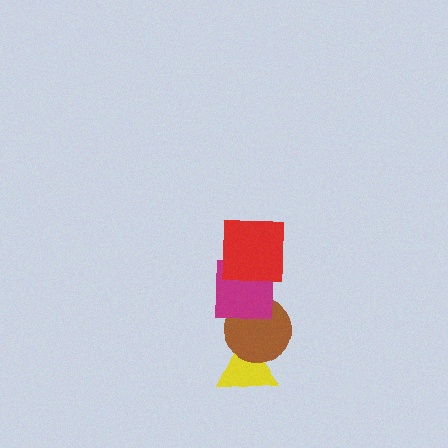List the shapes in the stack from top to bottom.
From top to bottom: the red square, the magenta square, the brown circle, the yellow triangle.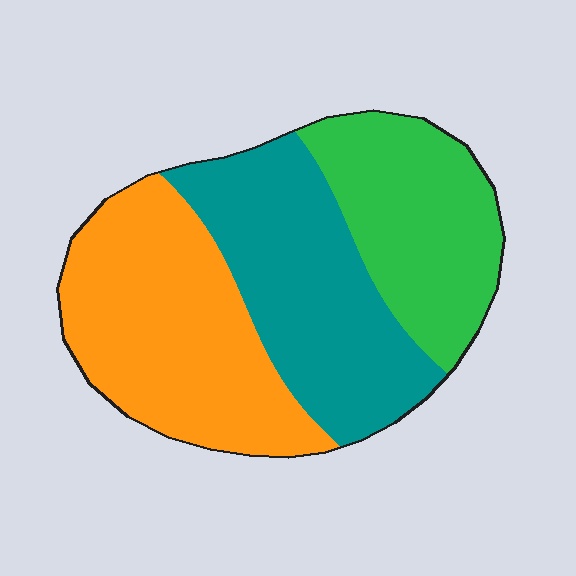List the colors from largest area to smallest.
From largest to smallest: orange, teal, green.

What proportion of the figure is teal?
Teal takes up between a third and a half of the figure.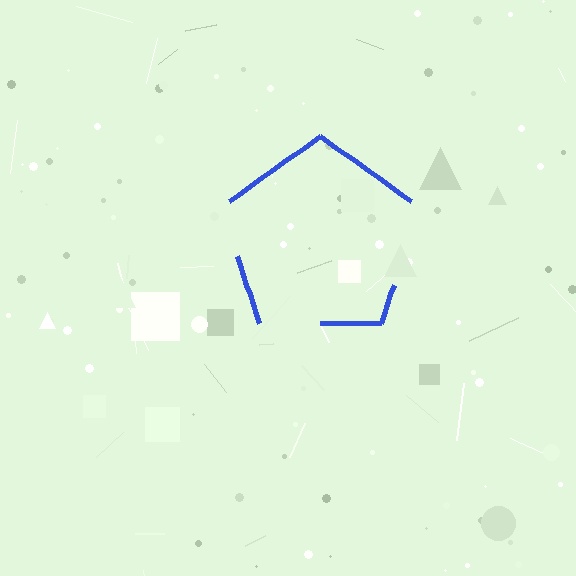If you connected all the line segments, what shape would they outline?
They would outline a pentagon.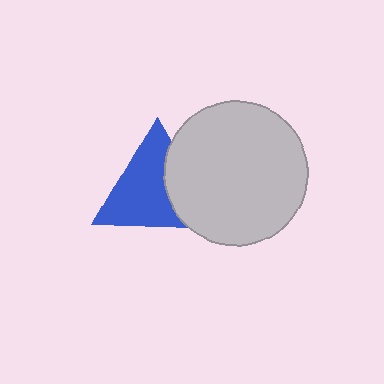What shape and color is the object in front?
The object in front is a light gray circle.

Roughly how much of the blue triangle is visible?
Most of it is visible (roughly 69%).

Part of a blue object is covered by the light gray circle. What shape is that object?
It is a triangle.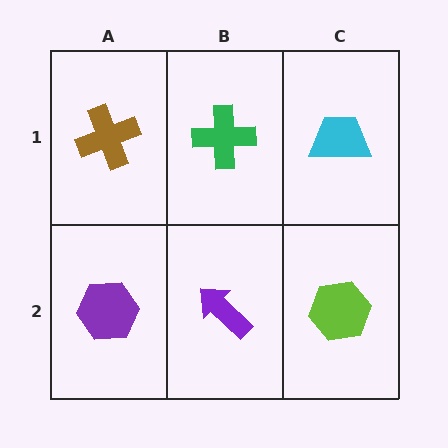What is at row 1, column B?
A green cross.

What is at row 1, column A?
A brown cross.